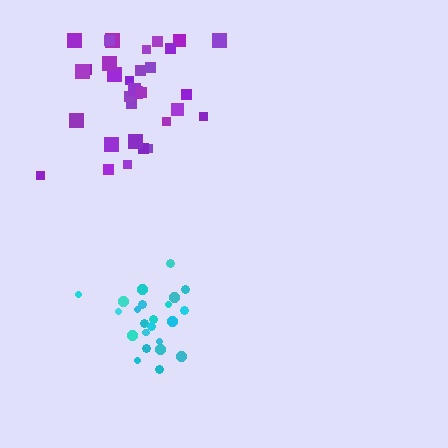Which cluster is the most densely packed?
Cyan.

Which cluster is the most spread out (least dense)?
Purple.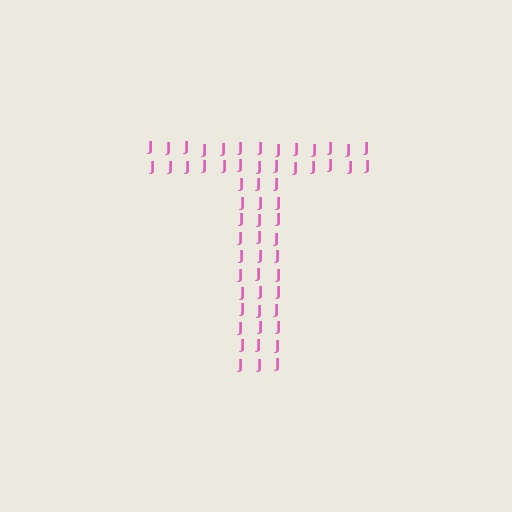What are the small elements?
The small elements are letter J's.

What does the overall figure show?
The overall figure shows the letter T.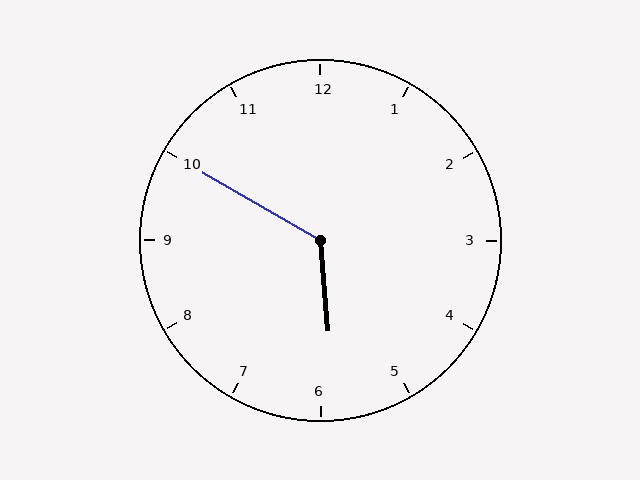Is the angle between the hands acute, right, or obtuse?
It is obtuse.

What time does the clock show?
5:50.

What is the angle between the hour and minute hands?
Approximately 125 degrees.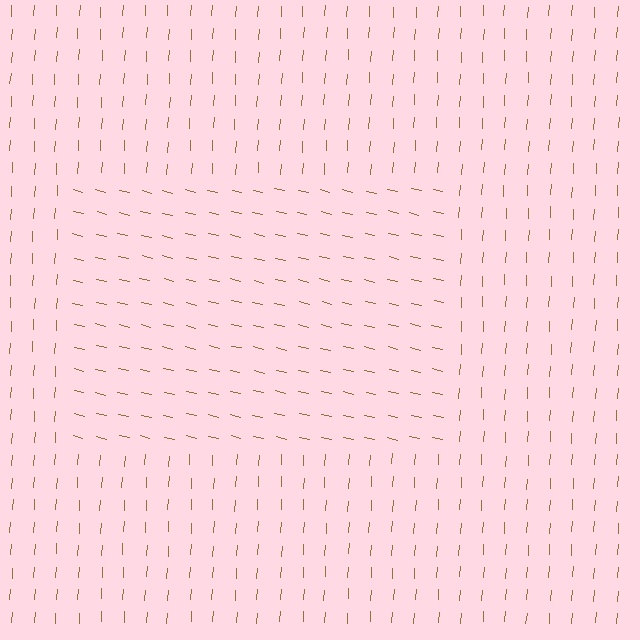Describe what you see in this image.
The image is filled with small brown line segments. A rectangle region in the image has lines oriented differently from the surrounding lines, creating a visible texture boundary.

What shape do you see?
I see a rectangle.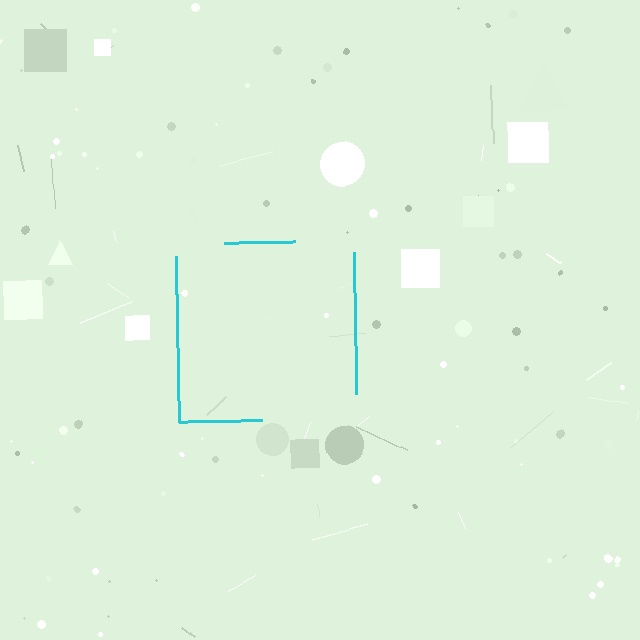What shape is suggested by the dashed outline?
The dashed outline suggests a square.